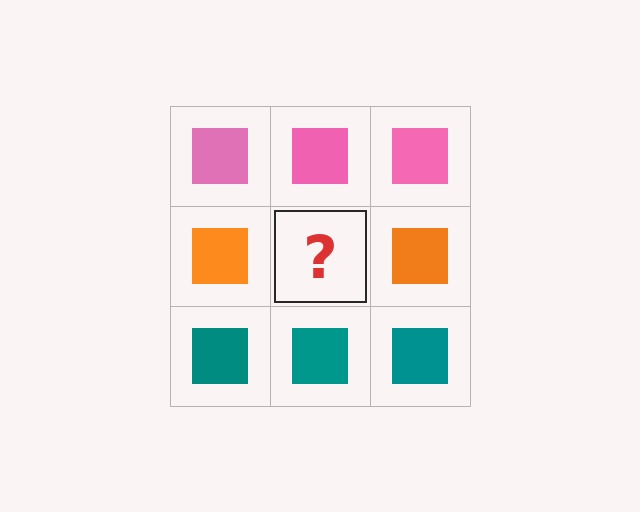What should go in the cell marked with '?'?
The missing cell should contain an orange square.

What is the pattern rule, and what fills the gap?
The rule is that each row has a consistent color. The gap should be filled with an orange square.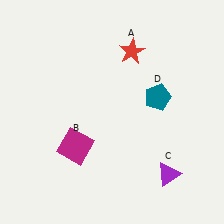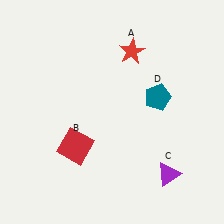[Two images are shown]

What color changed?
The square (B) changed from magenta in Image 1 to red in Image 2.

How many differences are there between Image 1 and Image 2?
There is 1 difference between the two images.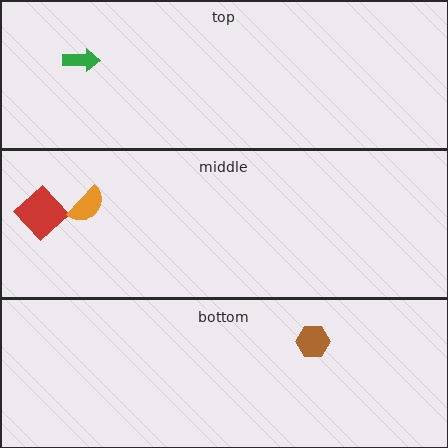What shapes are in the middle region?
The red diamond, the orange semicircle.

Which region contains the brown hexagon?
The bottom region.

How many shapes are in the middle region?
2.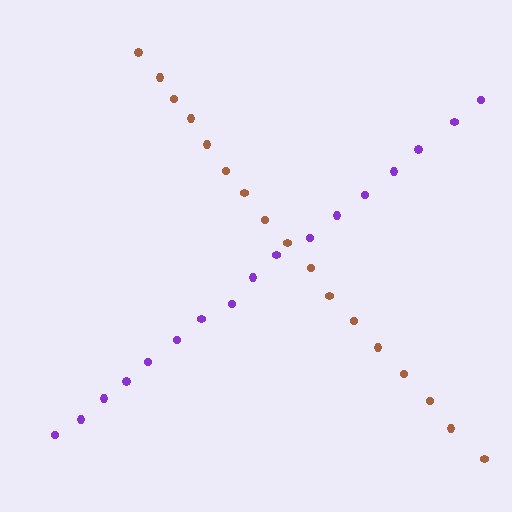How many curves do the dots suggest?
There are 2 distinct paths.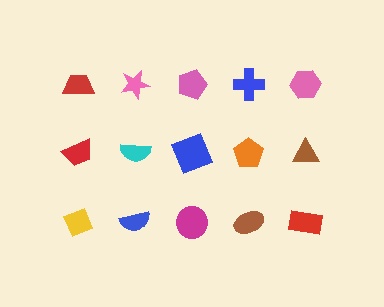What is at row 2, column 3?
A blue square.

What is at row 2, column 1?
A red trapezoid.